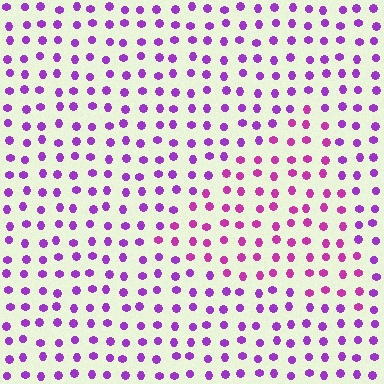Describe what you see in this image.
The image is filled with small purple elements in a uniform arrangement. A triangle-shaped region is visible where the elements are tinted to a slightly different hue, forming a subtle color boundary.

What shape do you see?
I see a triangle.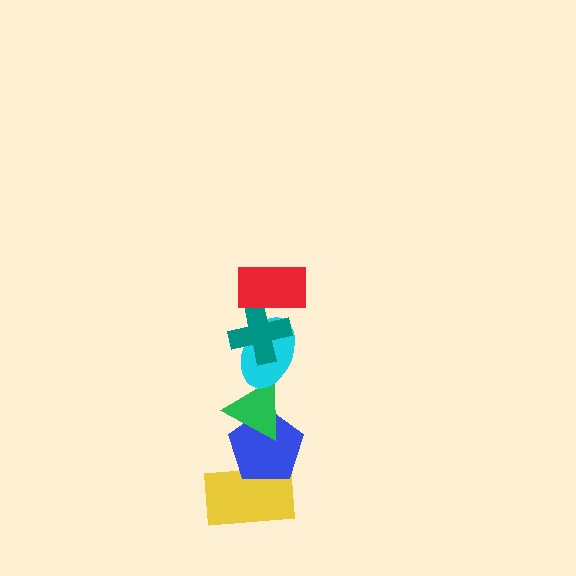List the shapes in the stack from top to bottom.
From top to bottom: the red rectangle, the teal cross, the cyan ellipse, the green triangle, the blue pentagon, the yellow rectangle.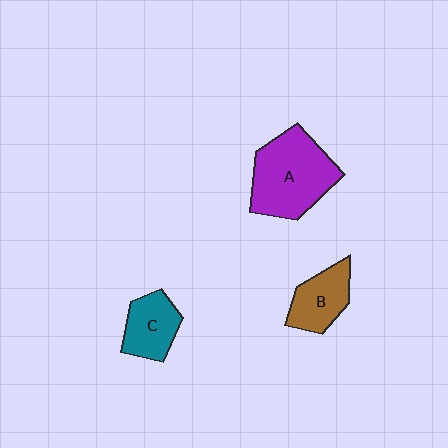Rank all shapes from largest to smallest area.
From largest to smallest: A (purple), B (brown), C (teal).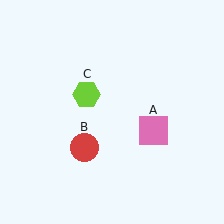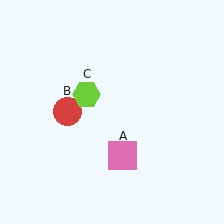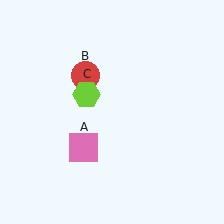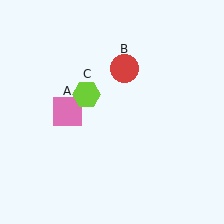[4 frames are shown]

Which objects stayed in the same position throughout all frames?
Lime hexagon (object C) remained stationary.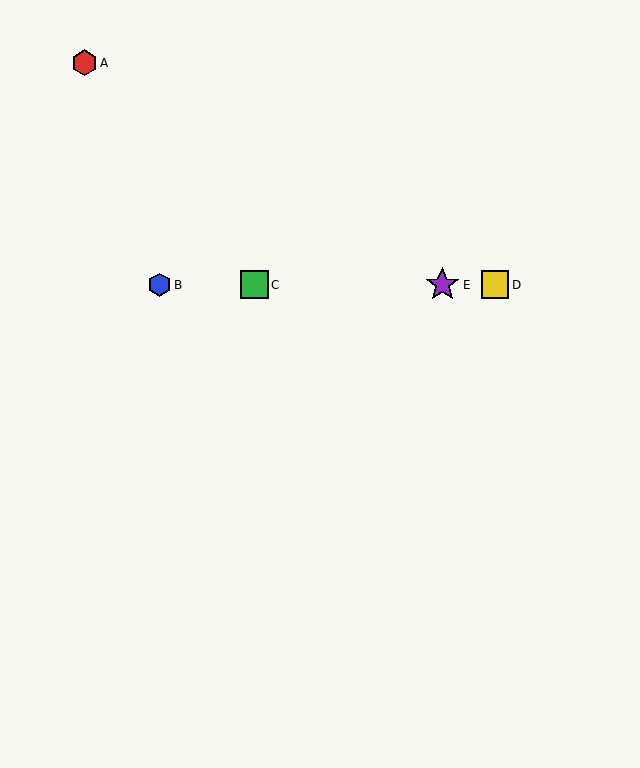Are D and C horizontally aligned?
Yes, both are at y≈285.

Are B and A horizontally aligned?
No, B is at y≈285 and A is at y≈63.